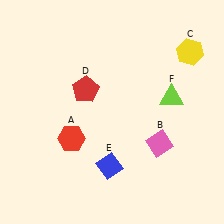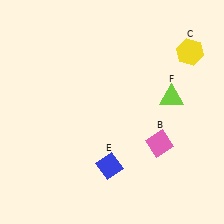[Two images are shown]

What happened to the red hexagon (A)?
The red hexagon (A) was removed in Image 2. It was in the bottom-left area of Image 1.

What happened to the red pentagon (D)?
The red pentagon (D) was removed in Image 2. It was in the top-left area of Image 1.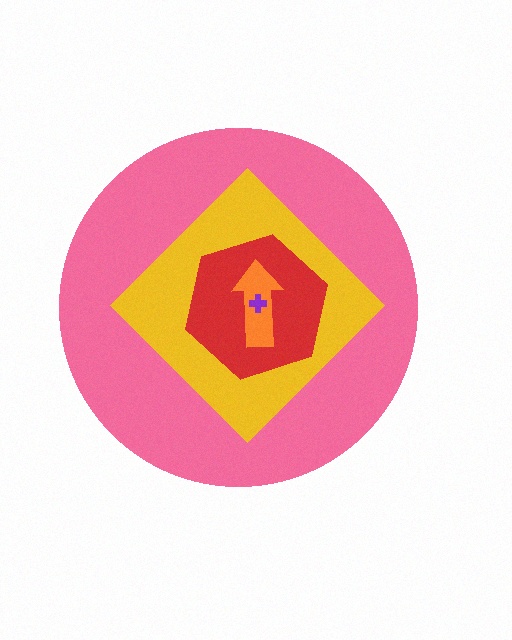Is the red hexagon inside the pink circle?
Yes.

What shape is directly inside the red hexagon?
The orange arrow.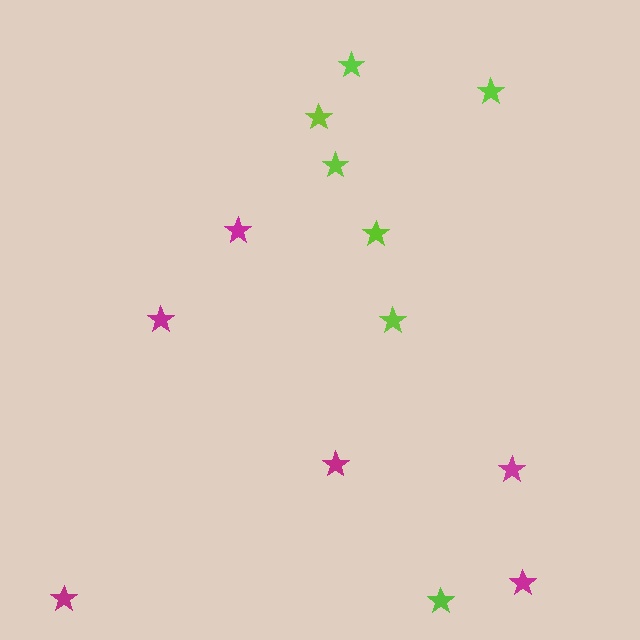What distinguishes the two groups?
There are 2 groups: one group of lime stars (7) and one group of magenta stars (6).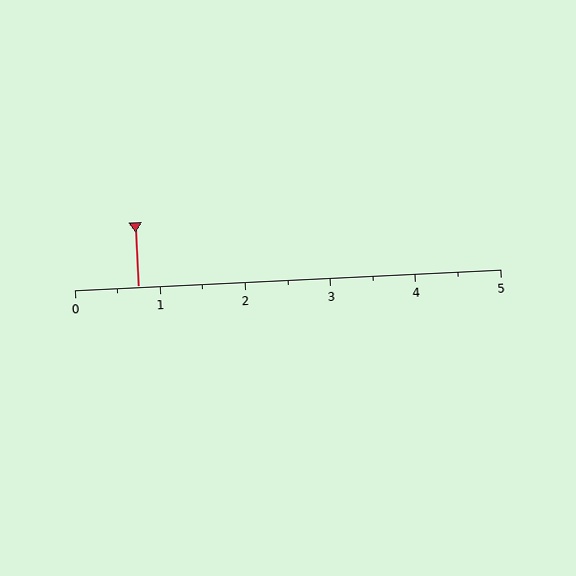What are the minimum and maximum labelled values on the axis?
The axis runs from 0 to 5.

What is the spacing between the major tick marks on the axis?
The major ticks are spaced 1 apart.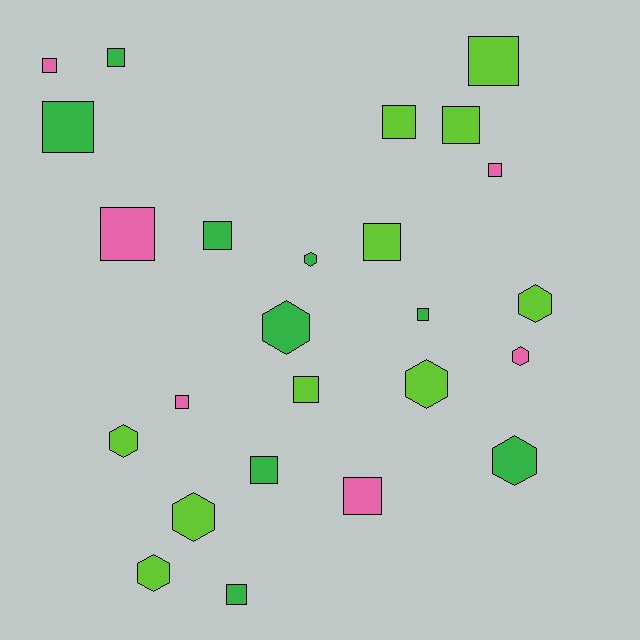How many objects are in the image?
There are 25 objects.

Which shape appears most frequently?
Square, with 16 objects.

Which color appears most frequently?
Lime, with 10 objects.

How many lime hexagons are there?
There are 5 lime hexagons.